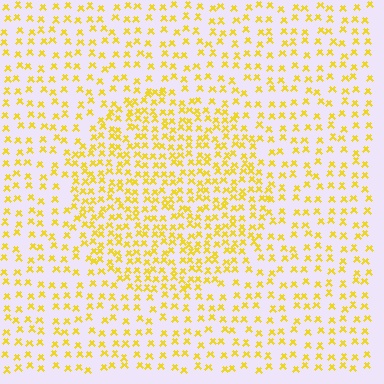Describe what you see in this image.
The image contains small yellow elements arranged at two different densities. A circle-shaped region is visible where the elements are more densely packed than the surrounding area.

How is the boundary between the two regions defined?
The boundary is defined by a change in element density (approximately 1.9x ratio). All elements are the same color, size, and shape.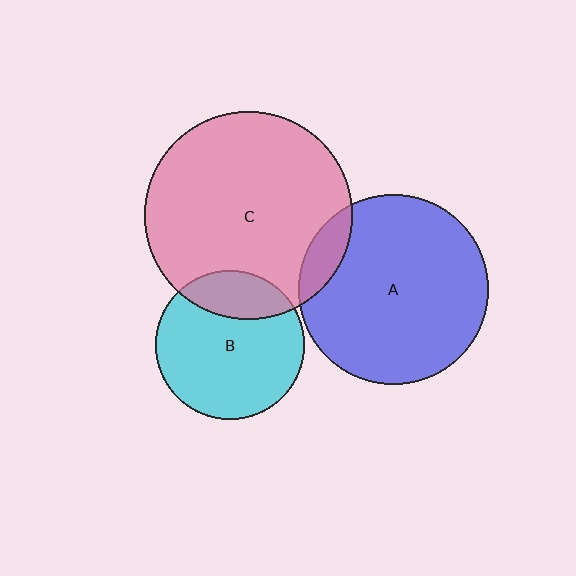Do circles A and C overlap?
Yes.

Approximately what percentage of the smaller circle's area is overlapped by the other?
Approximately 10%.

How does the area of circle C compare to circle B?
Approximately 1.9 times.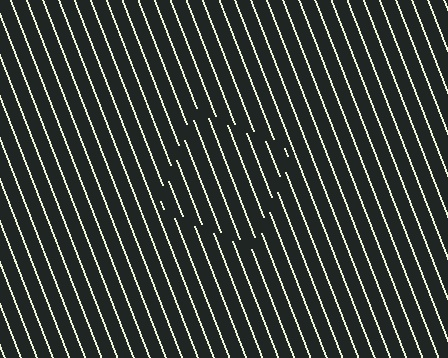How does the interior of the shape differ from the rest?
The interior of the shape contains the same grating, shifted by half a period — the contour is defined by the phase discontinuity where line-ends from the inner and outer gratings abut.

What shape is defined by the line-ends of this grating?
An illusory square. The interior of the shape contains the same grating, shifted by half a period — the contour is defined by the phase discontinuity where line-ends from the inner and outer gratings abut.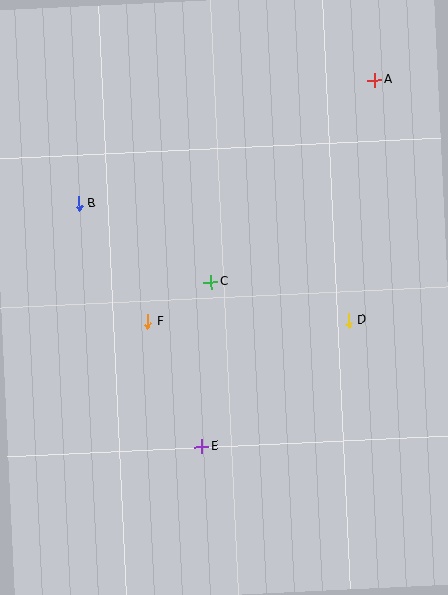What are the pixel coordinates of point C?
Point C is at (211, 282).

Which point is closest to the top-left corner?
Point B is closest to the top-left corner.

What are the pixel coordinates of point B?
Point B is at (79, 204).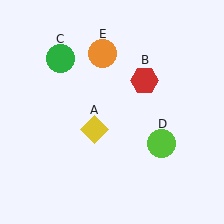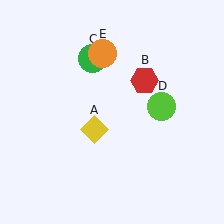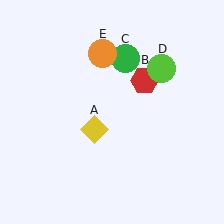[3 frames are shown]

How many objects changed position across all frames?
2 objects changed position: green circle (object C), lime circle (object D).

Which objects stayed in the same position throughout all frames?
Yellow diamond (object A) and red hexagon (object B) and orange circle (object E) remained stationary.